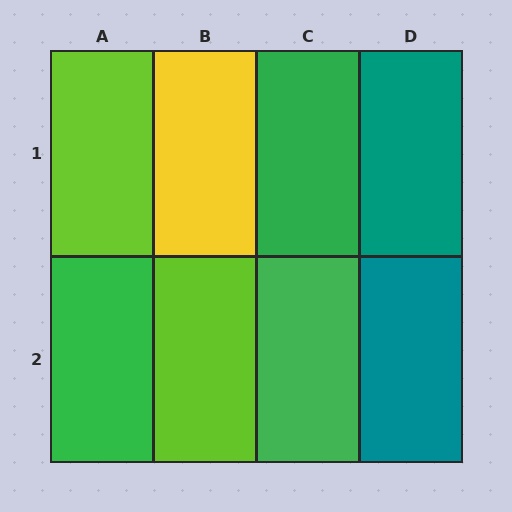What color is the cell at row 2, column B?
Lime.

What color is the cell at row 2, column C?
Green.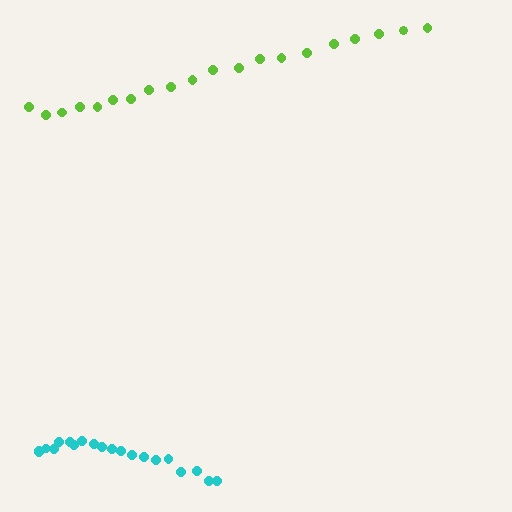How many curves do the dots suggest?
There are 2 distinct paths.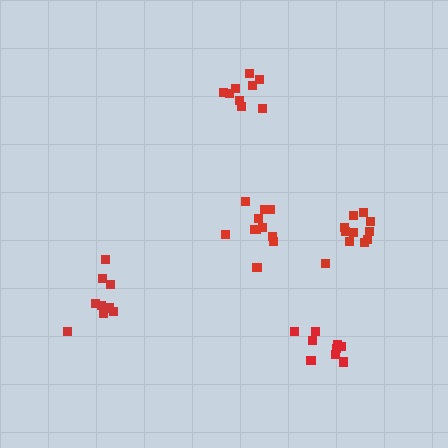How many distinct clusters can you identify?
There are 5 distinct clusters.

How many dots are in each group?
Group 1: 9 dots, Group 2: 11 dots, Group 3: 9 dots, Group 4: 10 dots, Group 5: 11 dots (50 total).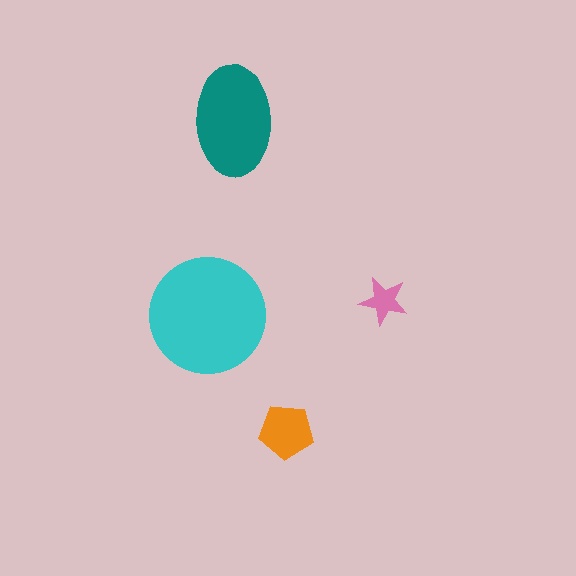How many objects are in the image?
There are 4 objects in the image.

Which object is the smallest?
The pink star.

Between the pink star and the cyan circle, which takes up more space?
The cyan circle.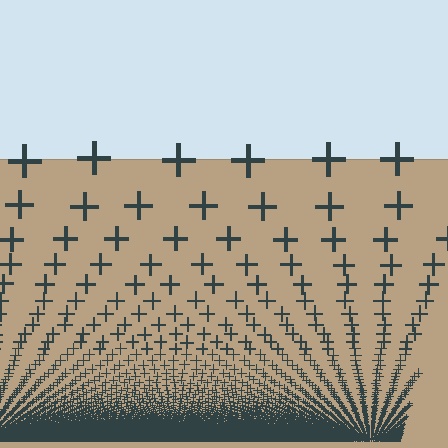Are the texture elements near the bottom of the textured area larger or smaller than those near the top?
Smaller. The gradient is inverted — elements near the bottom are smaller and denser.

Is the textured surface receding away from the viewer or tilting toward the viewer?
The surface appears to tilt toward the viewer. Texture elements get larger and sparser toward the top.